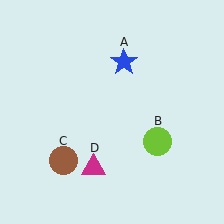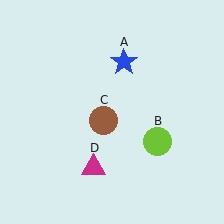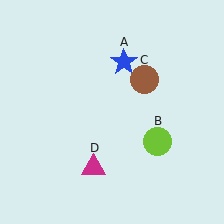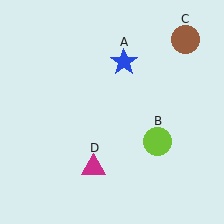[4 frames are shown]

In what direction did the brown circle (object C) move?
The brown circle (object C) moved up and to the right.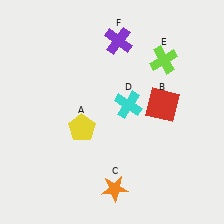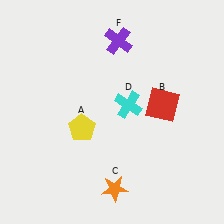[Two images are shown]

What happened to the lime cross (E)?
The lime cross (E) was removed in Image 2. It was in the top-right area of Image 1.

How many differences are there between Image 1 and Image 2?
There is 1 difference between the two images.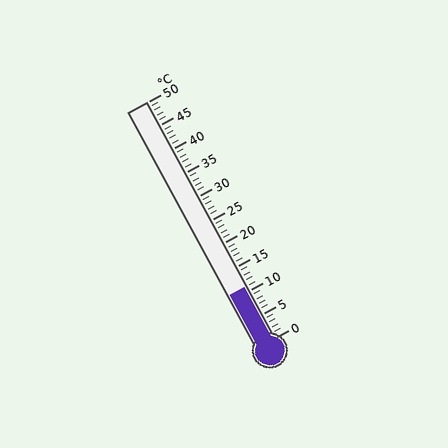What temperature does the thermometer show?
The thermometer shows approximately 11°C.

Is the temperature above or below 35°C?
The temperature is below 35°C.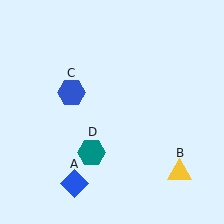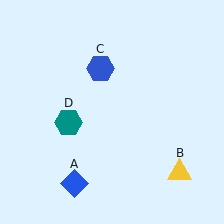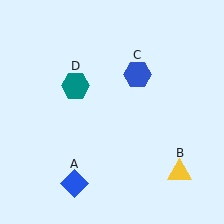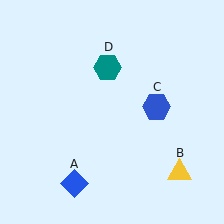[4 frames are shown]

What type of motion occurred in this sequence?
The blue hexagon (object C), teal hexagon (object D) rotated clockwise around the center of the scene.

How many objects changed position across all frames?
2 objects changed position: blue hexagon (object C), teal hexagon (object D).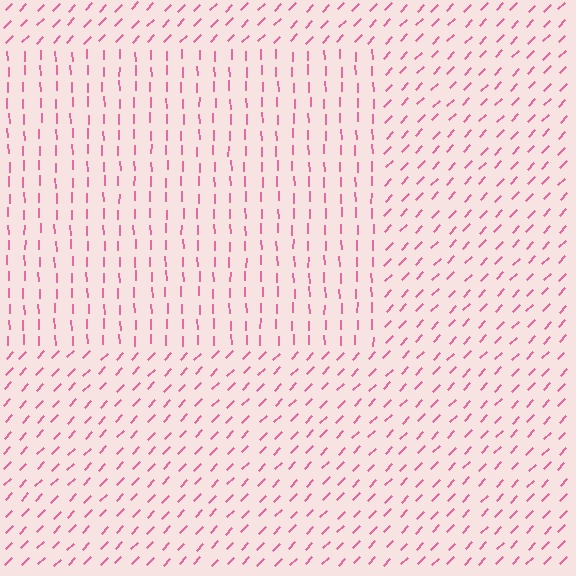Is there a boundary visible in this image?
Yes, there is a texture boundary formed by a change in line orientation.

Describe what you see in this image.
The image is filled with small pink line segments. A rectangle region in the image has lines oriented differently from the surrounding lines, creating a visible texture boundary.